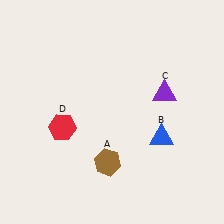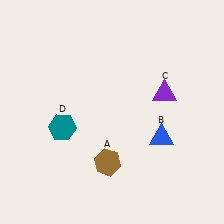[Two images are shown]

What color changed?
The hexagon (D) changed from red in Image 1 to teal in Image 2.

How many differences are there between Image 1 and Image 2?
There is 1 difference between the two images.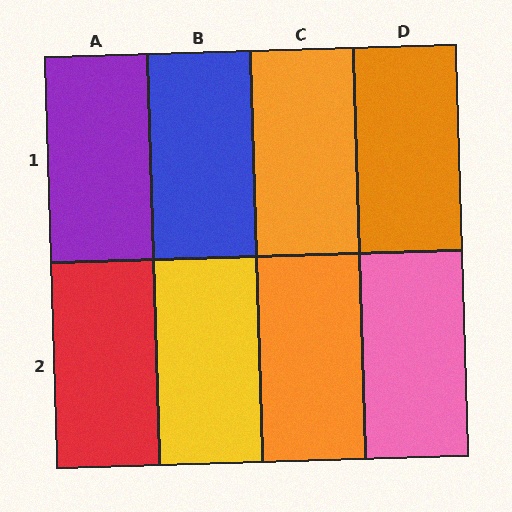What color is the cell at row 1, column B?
Blue.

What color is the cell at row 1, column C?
Orange.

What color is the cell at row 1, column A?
Purple.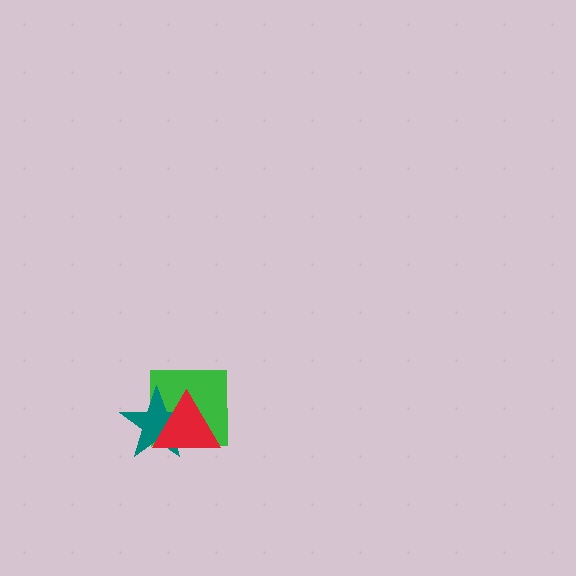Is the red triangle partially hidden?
No, no other shape covers it.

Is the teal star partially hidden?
Yes, it is partially covered by another shape.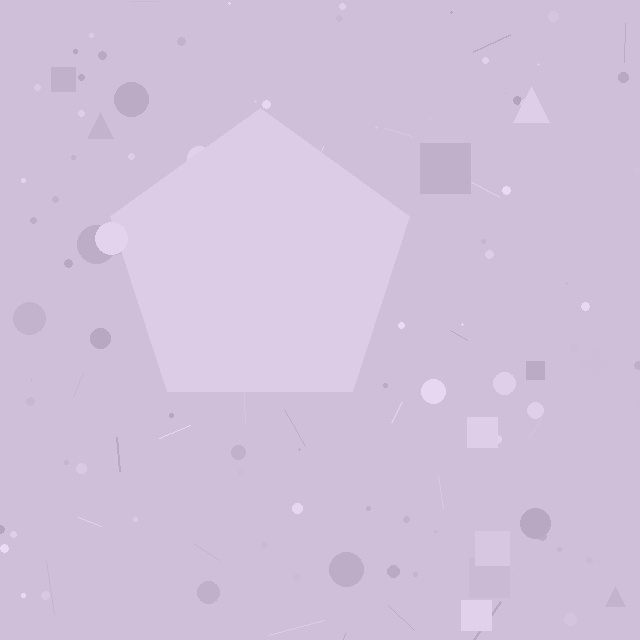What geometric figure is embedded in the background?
A pentagon is embedded in the background.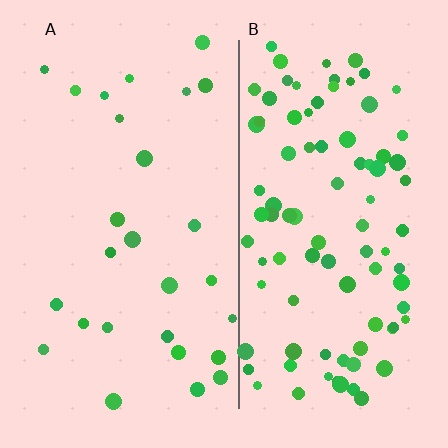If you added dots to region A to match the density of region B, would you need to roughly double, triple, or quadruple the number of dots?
Approximately triple.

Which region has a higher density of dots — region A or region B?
B (the right).